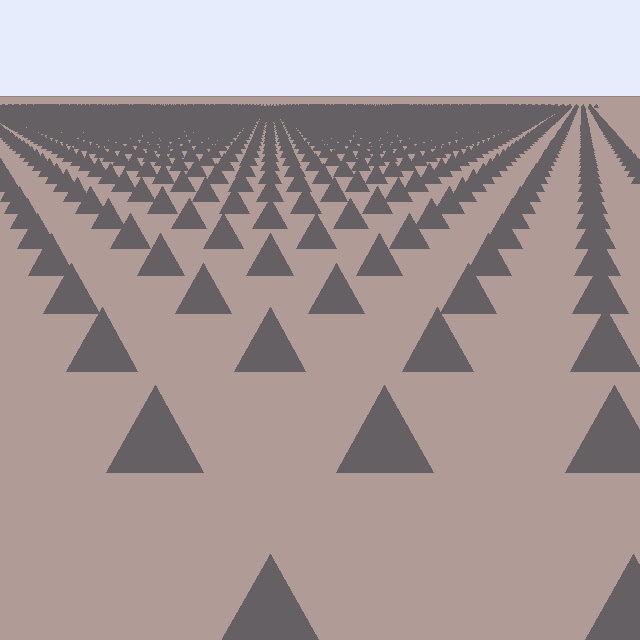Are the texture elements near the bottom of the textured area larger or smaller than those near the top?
Larger. Near the bottom, elements are closer to the viewer and appear at a bigger on-screen size.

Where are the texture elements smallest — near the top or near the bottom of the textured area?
Near the top.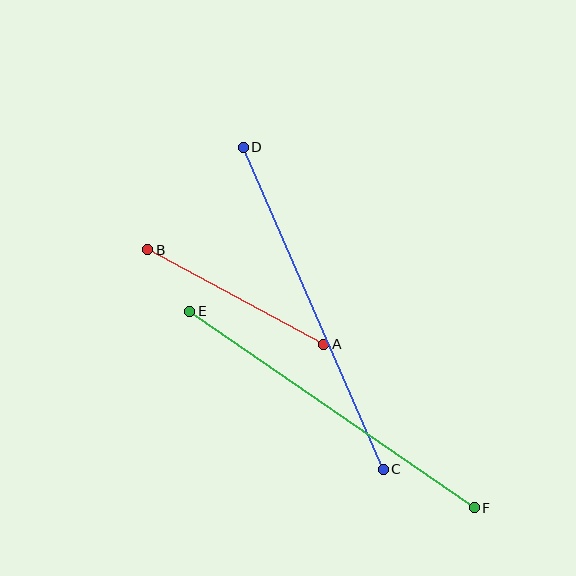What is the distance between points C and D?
The distance is approximately 351 pixels.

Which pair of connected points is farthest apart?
Points C and D are farthest apart.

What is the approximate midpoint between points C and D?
The midpoint is at approximately (313, 308) pixels.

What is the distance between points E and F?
The distance is approximately 346 pixels.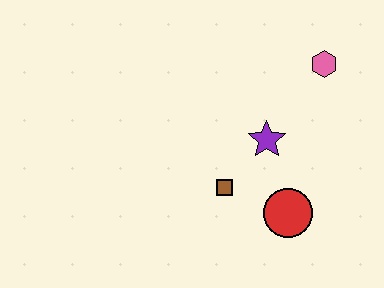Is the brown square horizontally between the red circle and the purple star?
No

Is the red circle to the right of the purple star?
Yes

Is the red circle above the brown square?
No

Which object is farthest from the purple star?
The pink hexagon is farthest from the purple star.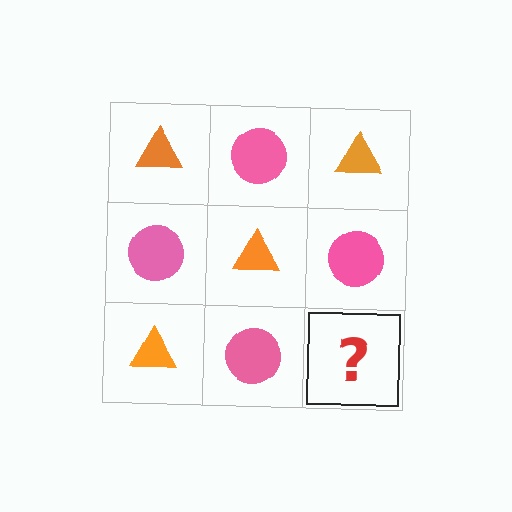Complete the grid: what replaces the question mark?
The question mark should be replaced with an orange triangle.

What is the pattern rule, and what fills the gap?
The rule is that it alternates orange triangle and pink circle in a checkerboard pattern. The gap should be filled with an orange triangle.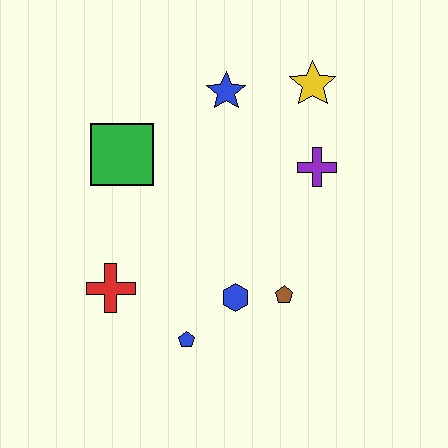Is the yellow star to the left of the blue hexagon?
No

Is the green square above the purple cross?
Yes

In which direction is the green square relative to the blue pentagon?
The green square is above the blue pentagon.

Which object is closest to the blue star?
The yellow star is closest to the blue star.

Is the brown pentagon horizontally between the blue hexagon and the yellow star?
Yes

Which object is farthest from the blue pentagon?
The yellow star is farthest from the blue pentagon.